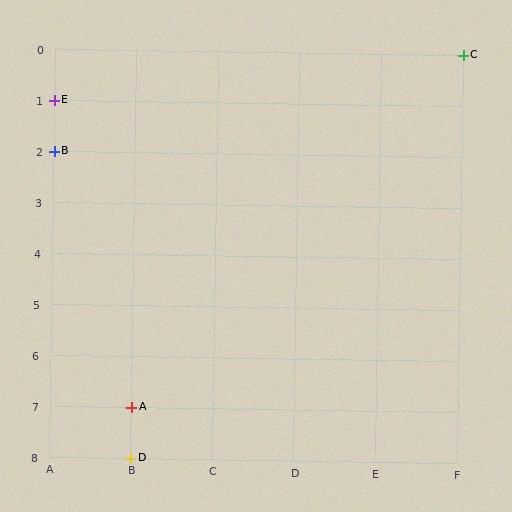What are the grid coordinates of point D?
Point D is at grid coordinates (B, 8).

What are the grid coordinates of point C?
Point C is at grid coordinates (F, 0).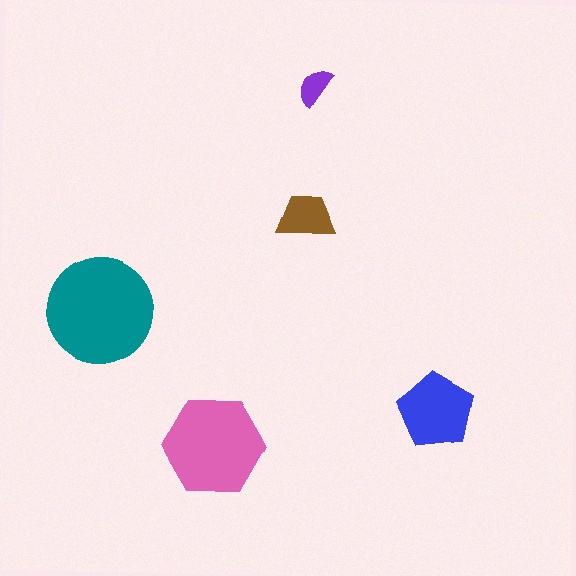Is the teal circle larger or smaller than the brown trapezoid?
Larger.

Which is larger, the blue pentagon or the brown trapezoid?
The blue pentagon.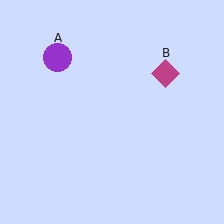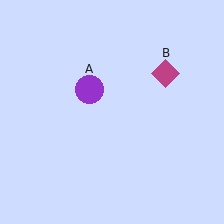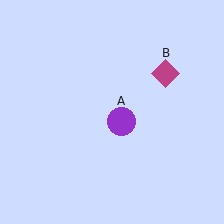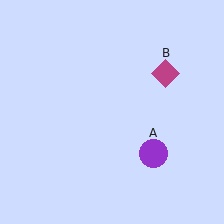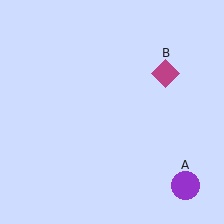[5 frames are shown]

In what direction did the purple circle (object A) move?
The purple circle (object A) moved down and to the right.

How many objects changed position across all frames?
1 object changed position: purple circle (object A).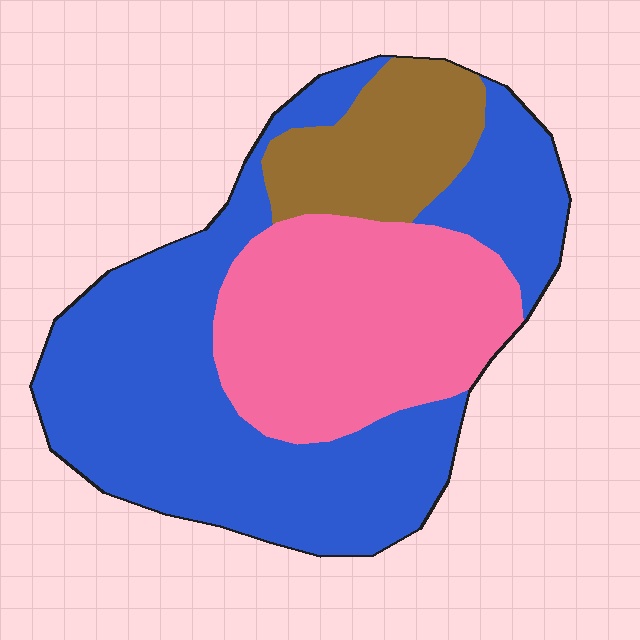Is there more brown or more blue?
Blue.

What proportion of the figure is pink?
Pink takes up about one third (1/3) of the figure.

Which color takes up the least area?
Brown, at roughly 15%.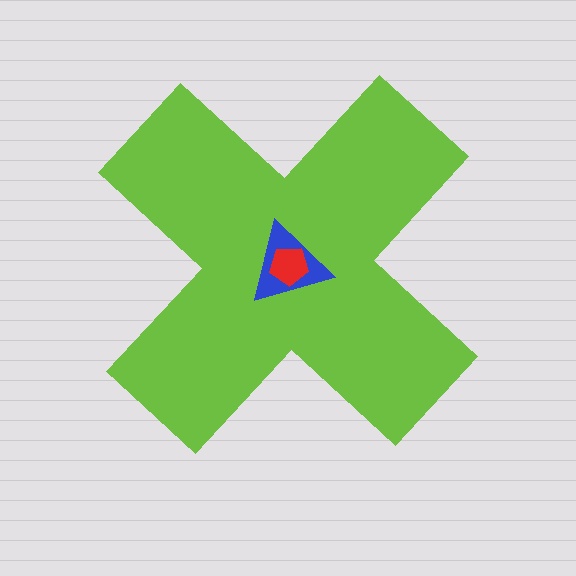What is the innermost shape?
The red pentagon.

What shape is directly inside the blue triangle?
The red pentagon.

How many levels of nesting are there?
3.